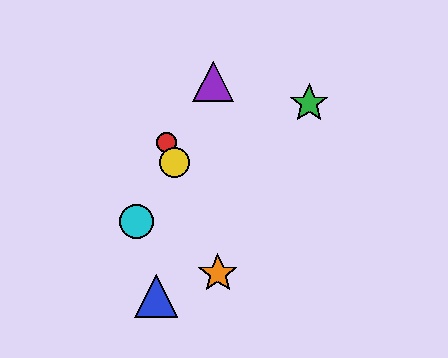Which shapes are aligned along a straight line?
The red circle, the yellow circle, the orange star are aligned along a straight line.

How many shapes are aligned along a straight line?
3 shapes (the red circle, the yellow circle, the orange star) are aligned along a straight line.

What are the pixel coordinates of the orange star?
The orange star is at (218, 274).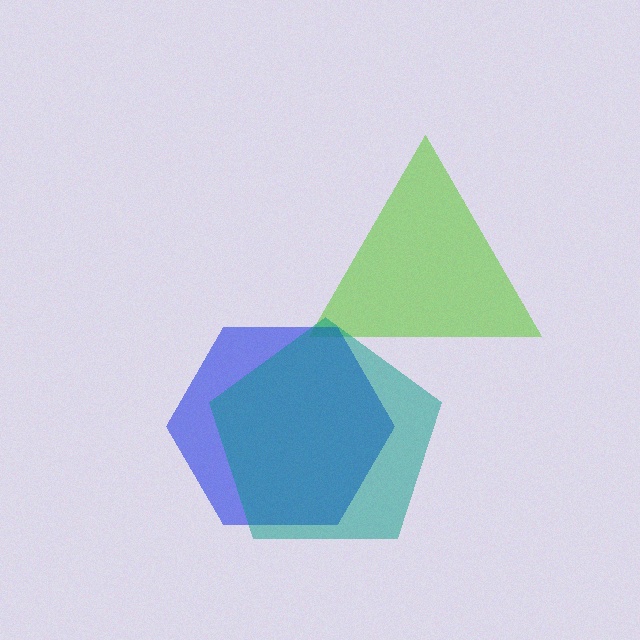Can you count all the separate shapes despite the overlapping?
Yes, there are 3 separate shapes.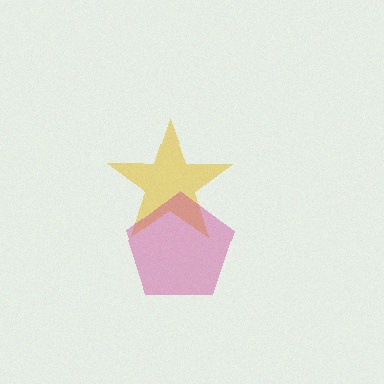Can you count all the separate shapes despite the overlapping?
Yes, there are 2 separate shapes.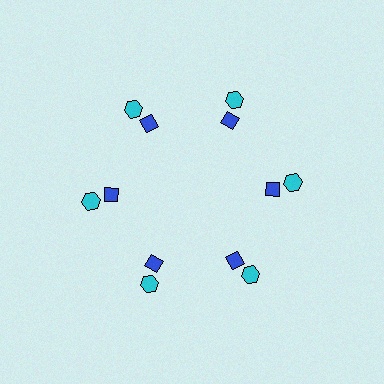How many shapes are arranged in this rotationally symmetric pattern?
There are 12 shapes, arranged in 6 groups of 2.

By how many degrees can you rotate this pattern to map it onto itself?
The pattern maps onto itself every 60 degrees of rotation.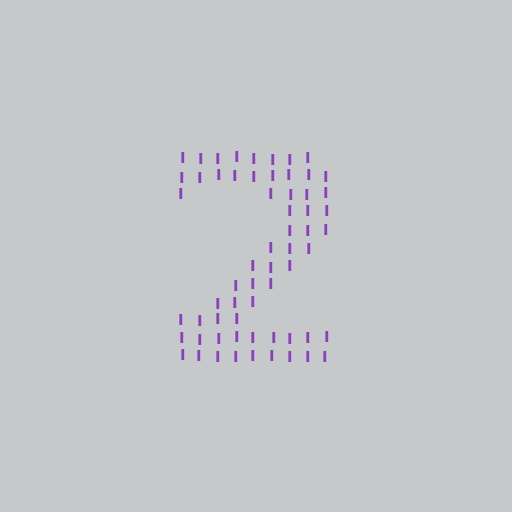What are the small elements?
The small elements are letter I's.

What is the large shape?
The large shape is the digit 2.